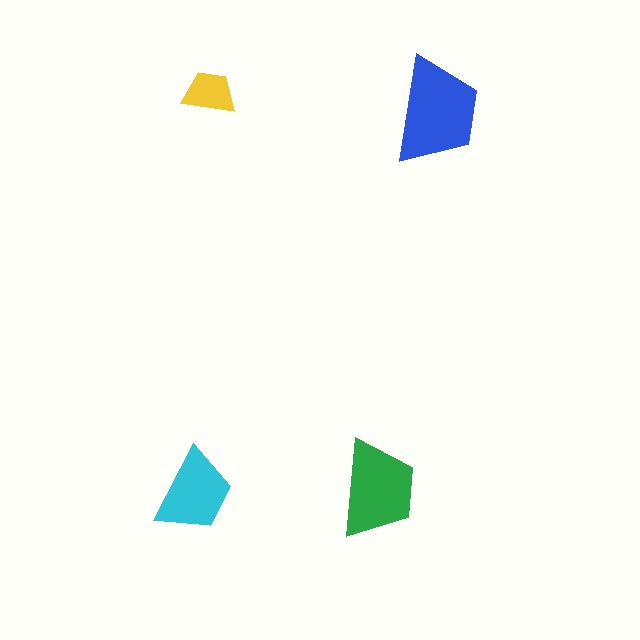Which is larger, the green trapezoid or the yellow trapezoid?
The green one.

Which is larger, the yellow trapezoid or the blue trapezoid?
The blue one.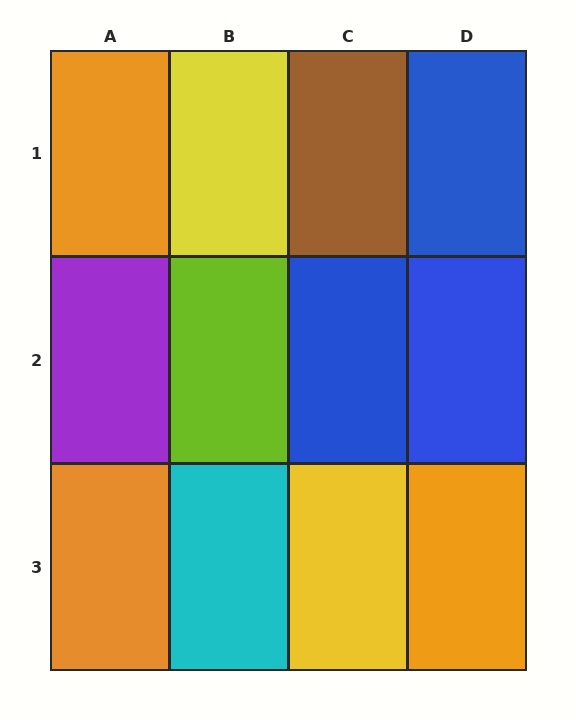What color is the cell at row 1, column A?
Orange.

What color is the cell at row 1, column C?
Brown.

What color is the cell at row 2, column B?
Lime.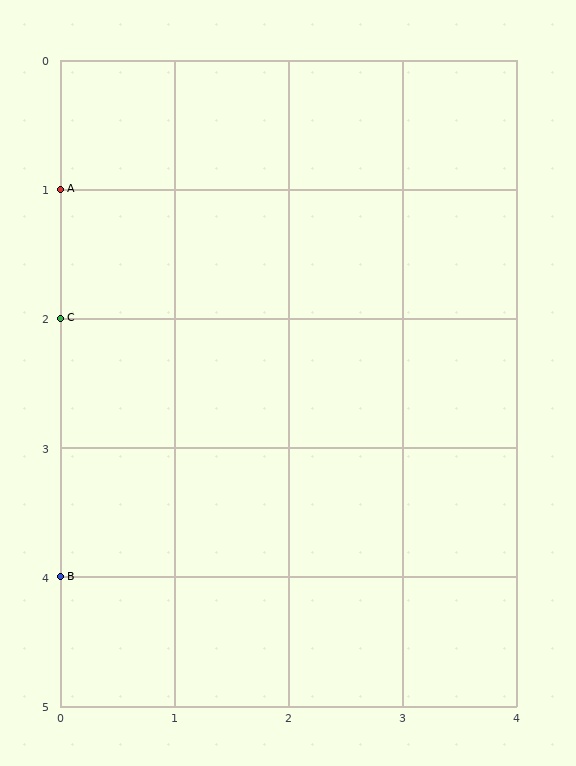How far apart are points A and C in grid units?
Points A and C are 1 row apart.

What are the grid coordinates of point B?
Point B is at grid coordinates (0, 4).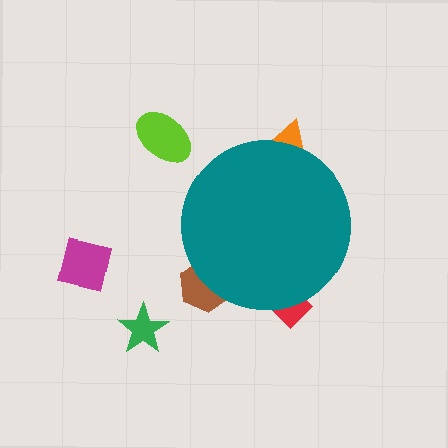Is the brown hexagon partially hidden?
Yes, the brown hexagon is partially hidden behind the teal circle.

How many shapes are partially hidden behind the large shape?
3 shapes are partially hidden.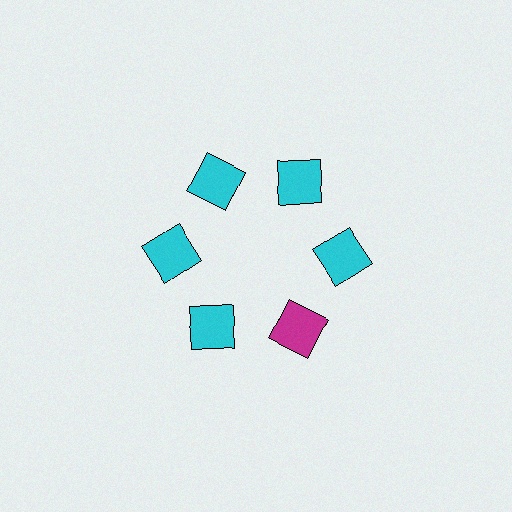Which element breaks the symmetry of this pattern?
The magenta square at roughly the 5 o'clock position breaks the symmetry. All other shapes are cyan squares.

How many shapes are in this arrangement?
There are 6 shapes arranged in a ring pattern.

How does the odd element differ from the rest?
It has a different color: magenta instead of cyan.